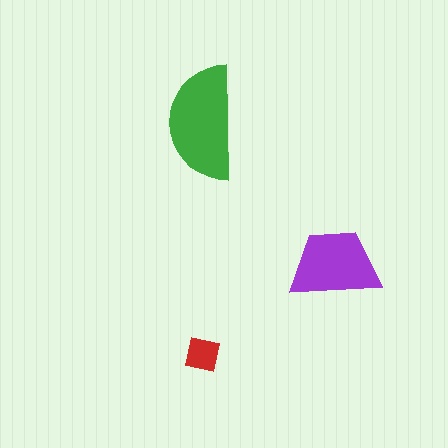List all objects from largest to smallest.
The green semicircle, the purple trapezoid, the red square.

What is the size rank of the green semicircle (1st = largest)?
1st.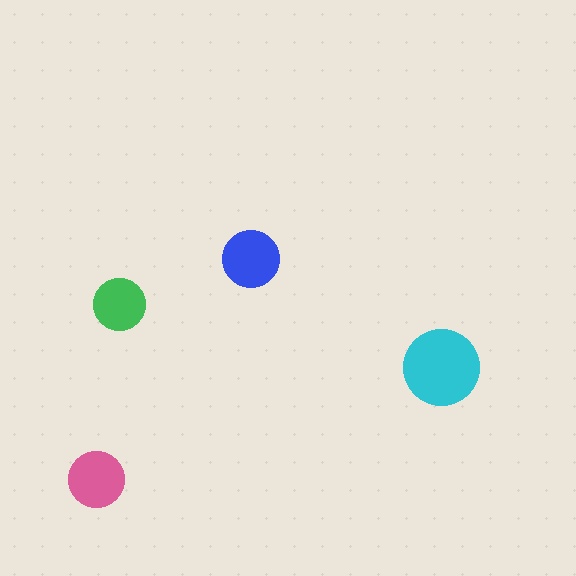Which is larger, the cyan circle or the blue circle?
The cyan one.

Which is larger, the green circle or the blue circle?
The blue one.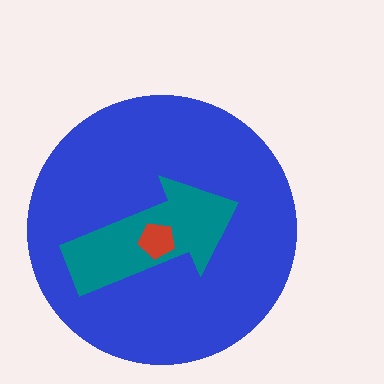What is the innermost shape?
The red pentagon.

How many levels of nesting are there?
3.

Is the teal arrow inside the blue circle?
Yes.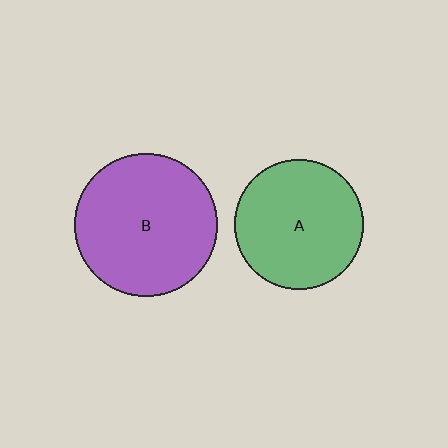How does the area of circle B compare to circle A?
Approximately 1.2 times.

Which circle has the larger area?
Circle B (purple).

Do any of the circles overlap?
No, none of the circles overlap.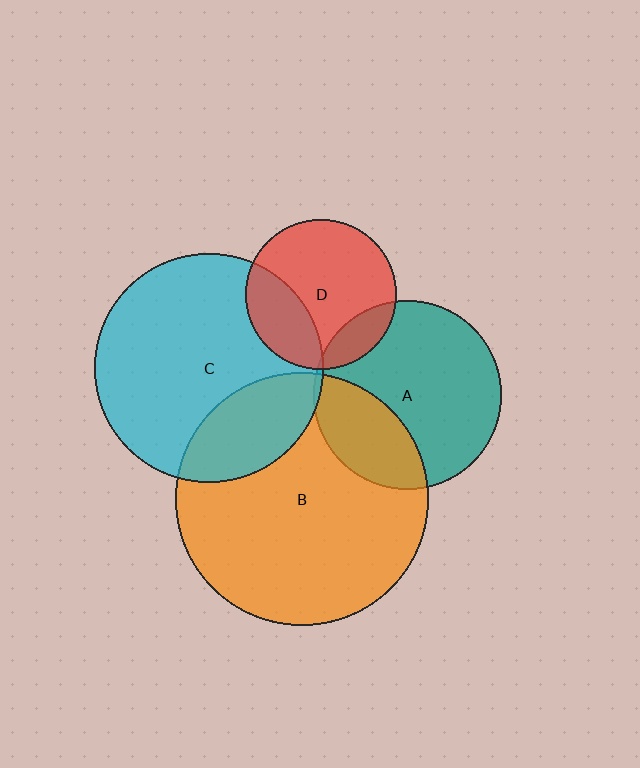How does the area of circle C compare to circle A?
Approximately 1.5 times.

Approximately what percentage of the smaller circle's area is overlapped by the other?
Approximately 5%.